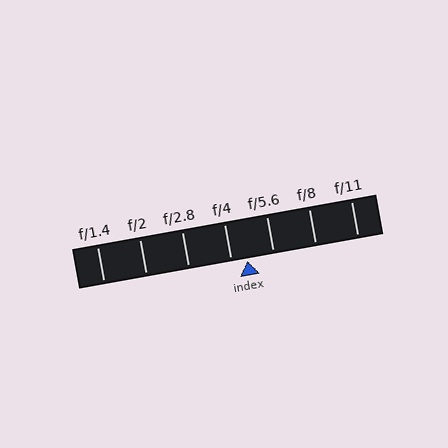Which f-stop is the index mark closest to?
The index mark is closest to f/4.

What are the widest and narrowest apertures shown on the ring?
The widest aperture shown is f/1.4 and the narrowest is f/11.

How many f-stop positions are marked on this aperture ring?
There are 7 f-stop positions marked.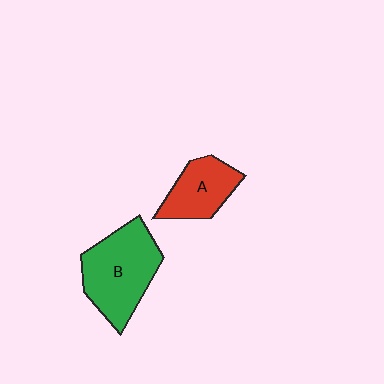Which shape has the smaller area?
Shape A (red).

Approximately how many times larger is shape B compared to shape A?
Approximately 1.6 times.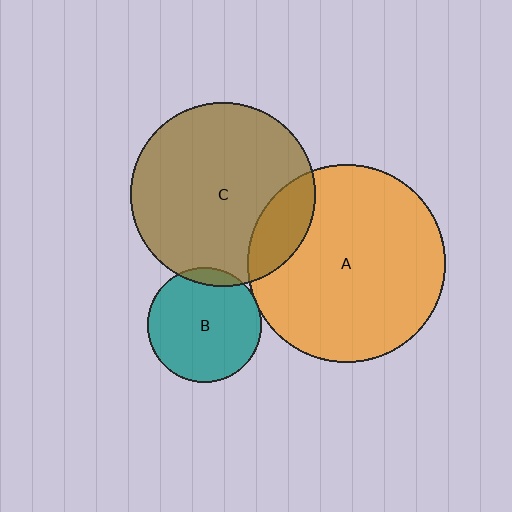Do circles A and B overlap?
Yes.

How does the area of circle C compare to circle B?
Approximately 2.6 times.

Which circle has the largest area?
Circle A (orange).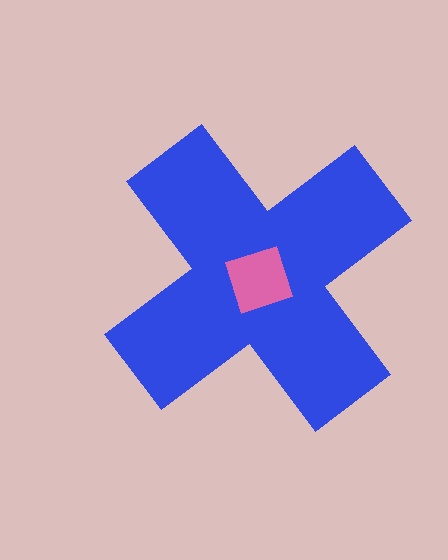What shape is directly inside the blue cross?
The pink square.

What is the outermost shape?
The blue cross.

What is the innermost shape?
The pink square.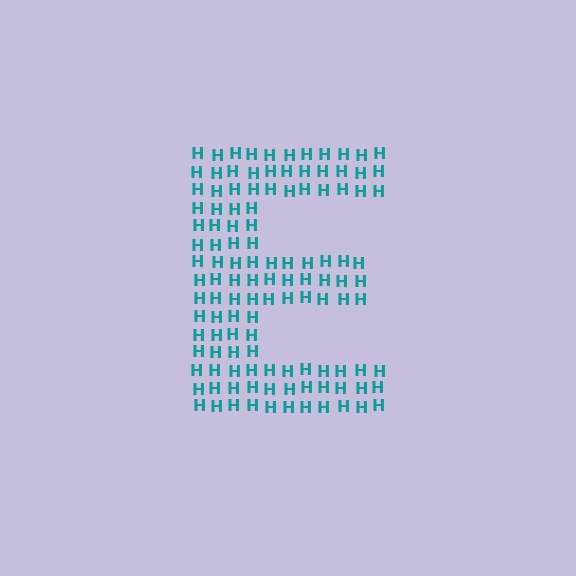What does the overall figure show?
The overall figure shows the letter E.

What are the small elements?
The small elements are letter H's.